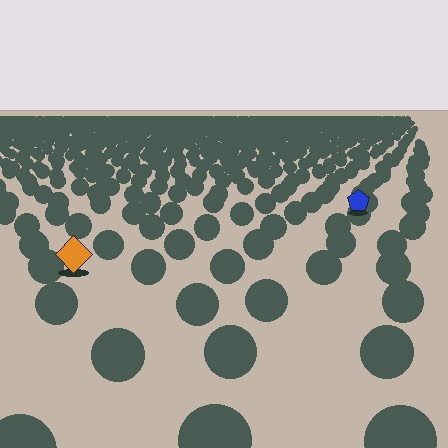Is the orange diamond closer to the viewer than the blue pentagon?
Yes. The orange diamond is closer — you can tell from the texture gradient: the ground texture is coarser near it.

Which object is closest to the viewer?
The orange diamond is closest. The texture marks near it are larger and more spread out.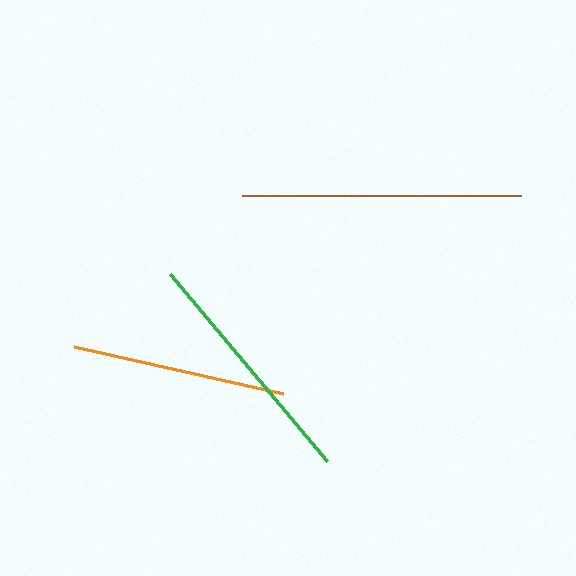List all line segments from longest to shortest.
From longest to shortest: brown, green, orange.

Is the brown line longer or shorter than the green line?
The brown line is longer than the green line.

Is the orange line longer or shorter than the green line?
The green line is longer than the orange line.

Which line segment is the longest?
The brown line is the longest at approximately 279 pixels.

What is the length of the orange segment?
The orange segment is approximately 214 pixels long.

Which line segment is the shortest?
The orange line is the shortest at approximately 214 pixels.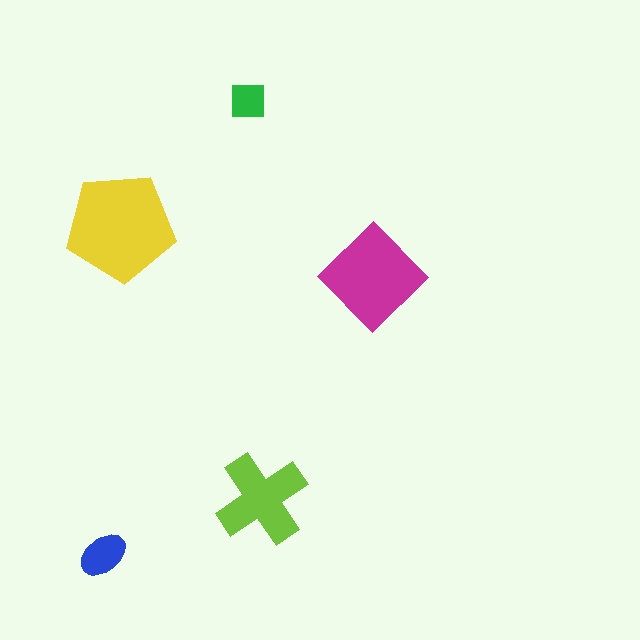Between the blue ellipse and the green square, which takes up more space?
The blue ellipse.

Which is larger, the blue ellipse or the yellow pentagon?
The yellow pentagon.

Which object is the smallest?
The green square.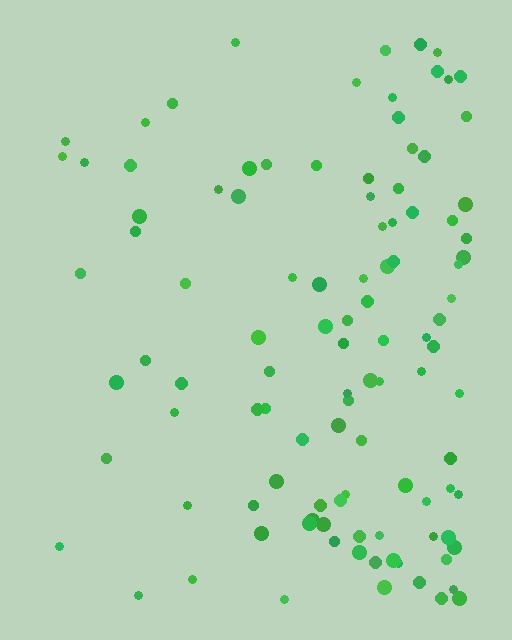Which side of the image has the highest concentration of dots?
The right.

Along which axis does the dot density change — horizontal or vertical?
Horizontal.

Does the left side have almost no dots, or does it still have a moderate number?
Still a moderate number, just noticeably fewer than the right.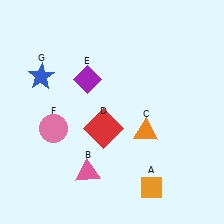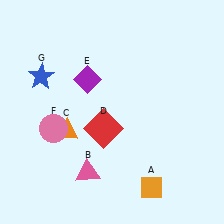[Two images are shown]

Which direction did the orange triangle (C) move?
The orange triangle (C) moved left.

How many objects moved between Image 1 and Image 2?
1 object moved between the two images.